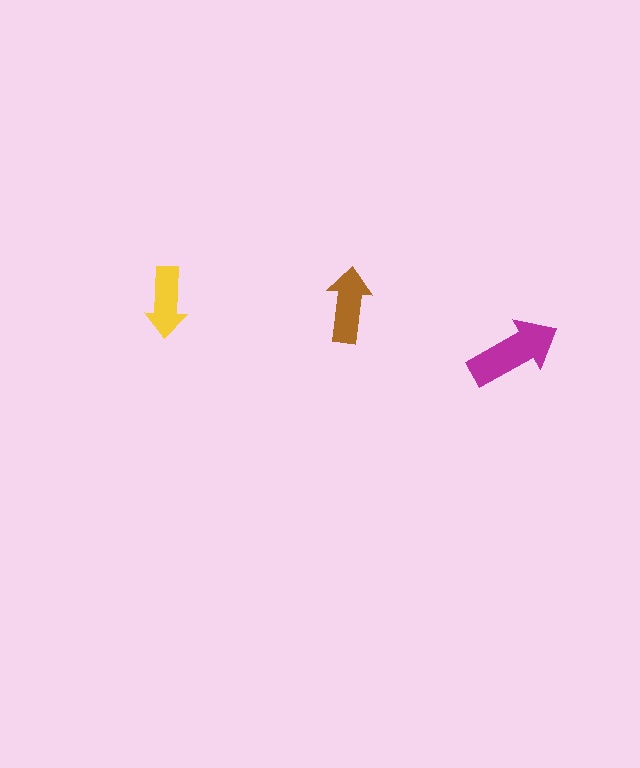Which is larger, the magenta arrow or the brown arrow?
The magenta one.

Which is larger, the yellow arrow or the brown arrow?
The brown one.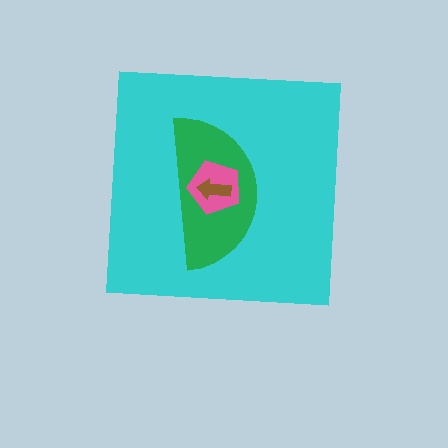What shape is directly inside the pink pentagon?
The brown arrow.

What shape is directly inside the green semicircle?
The pink pentagon.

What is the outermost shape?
The cyan square.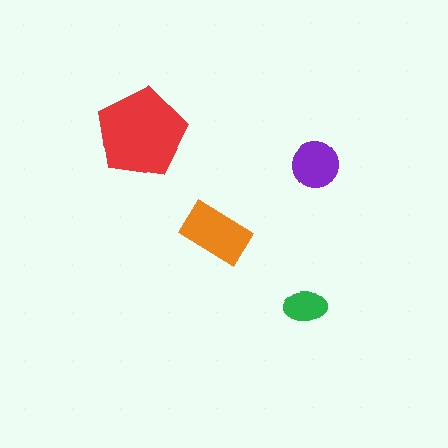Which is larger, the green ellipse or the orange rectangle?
The orange rectangle.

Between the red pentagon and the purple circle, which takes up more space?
The red pentagon.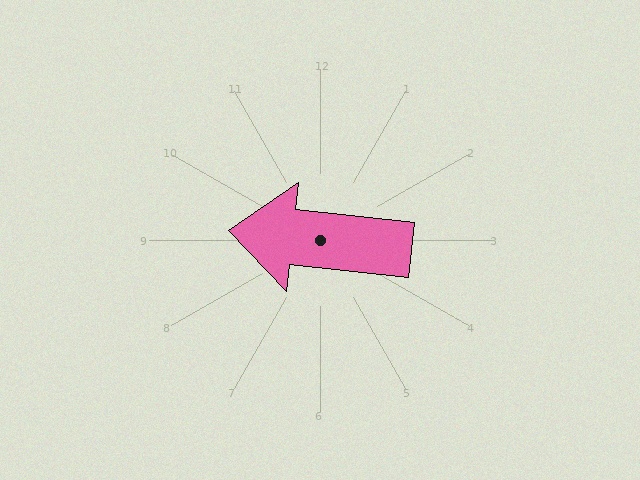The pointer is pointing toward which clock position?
Roughly 9 o'clock.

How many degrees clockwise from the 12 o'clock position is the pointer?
Approximately 276 degrees.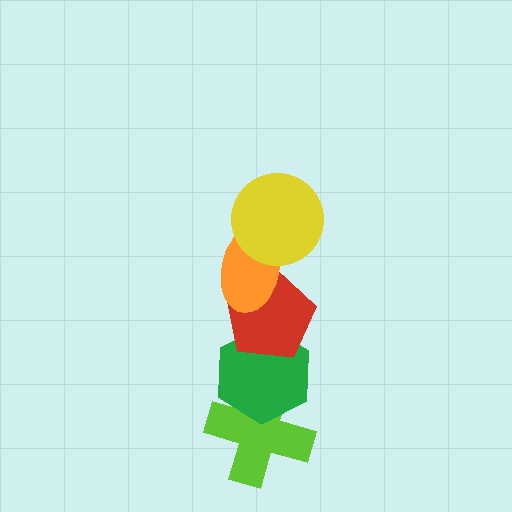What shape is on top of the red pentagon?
The orange ellipse is on top of the red pentagon.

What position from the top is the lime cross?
The lime cross is 5th from the top.